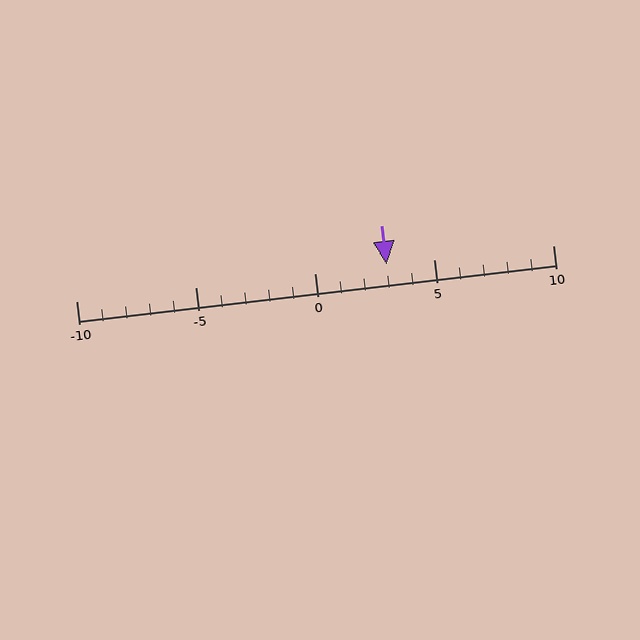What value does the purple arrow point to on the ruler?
The purple arrow points to approximately 3.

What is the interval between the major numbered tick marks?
The major tick marks are spaced 5 units apart.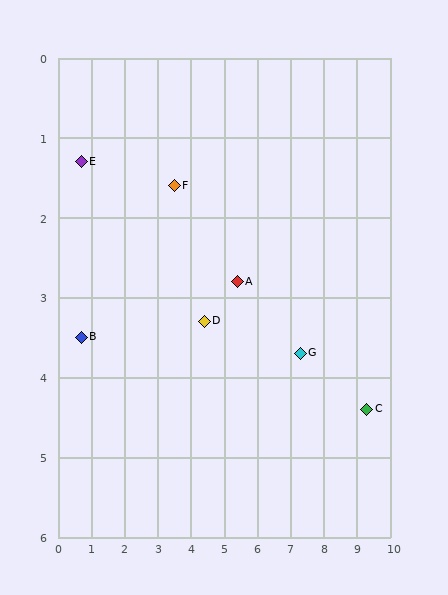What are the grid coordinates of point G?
Point G is at approximately (7.3, 3.7).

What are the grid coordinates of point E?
Point E is at approximately (0.7, 1.3).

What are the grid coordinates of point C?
Point C is at approximately (9.3, 4.4).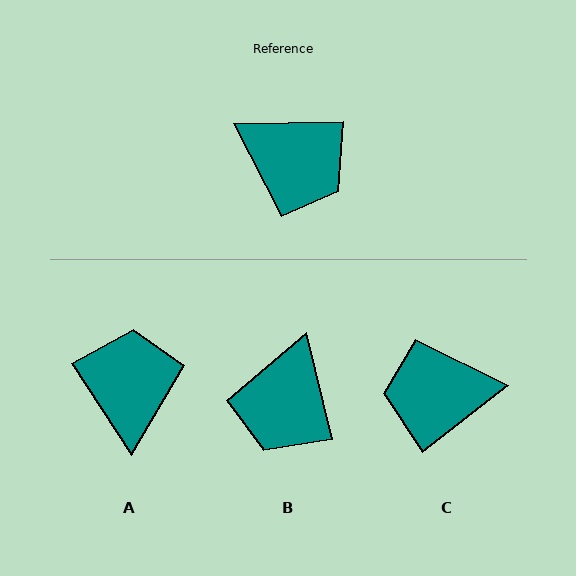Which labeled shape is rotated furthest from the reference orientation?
C, about 143 degrees away.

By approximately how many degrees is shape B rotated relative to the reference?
Approximately 77 degrees clockwise.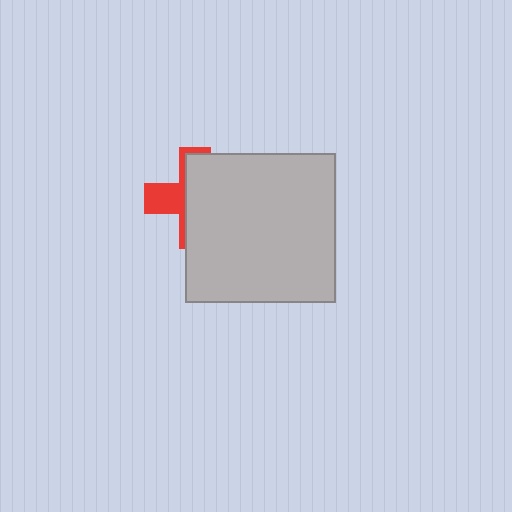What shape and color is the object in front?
The object in front is a light gray square.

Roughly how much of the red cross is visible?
A small part of it is visible (roughly 34%).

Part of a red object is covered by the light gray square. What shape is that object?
It is a cross.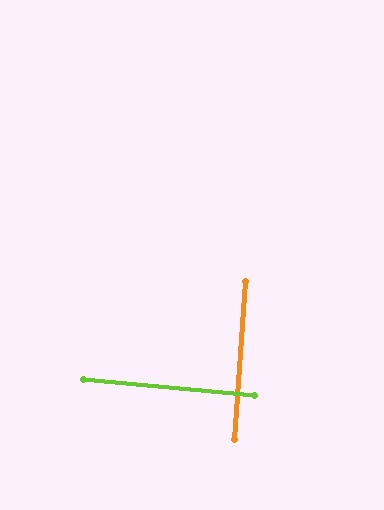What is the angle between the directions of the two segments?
Approximately 89 degrees.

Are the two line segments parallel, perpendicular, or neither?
Perpendicular — they meet at approximately 89°.